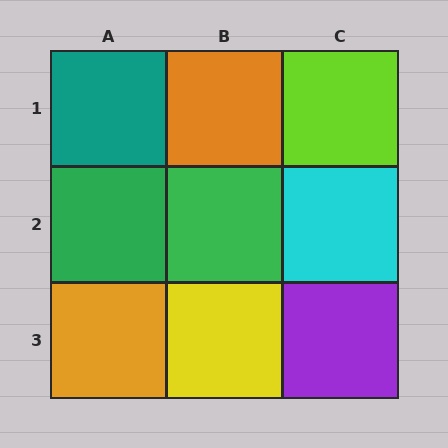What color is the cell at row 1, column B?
Orange.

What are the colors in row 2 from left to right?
Green, green, cyan.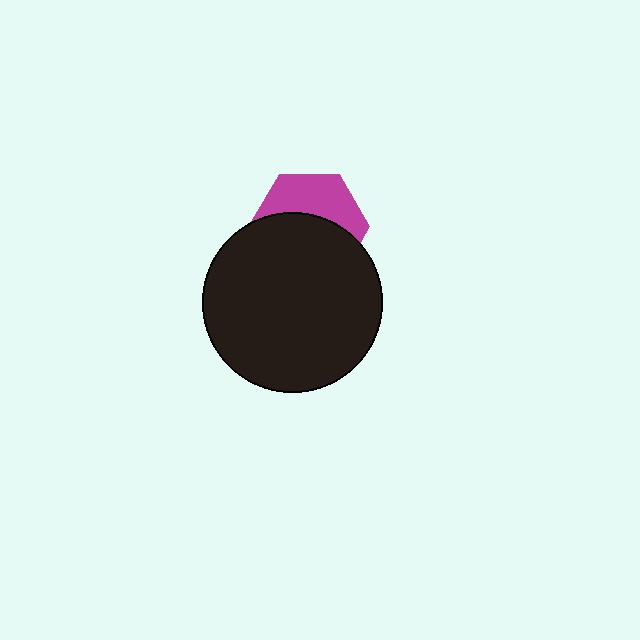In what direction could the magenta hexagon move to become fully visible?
The magenta hexagon could move up. That would shift it out from behind the black circle entirely.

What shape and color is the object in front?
The object in front is a black circle.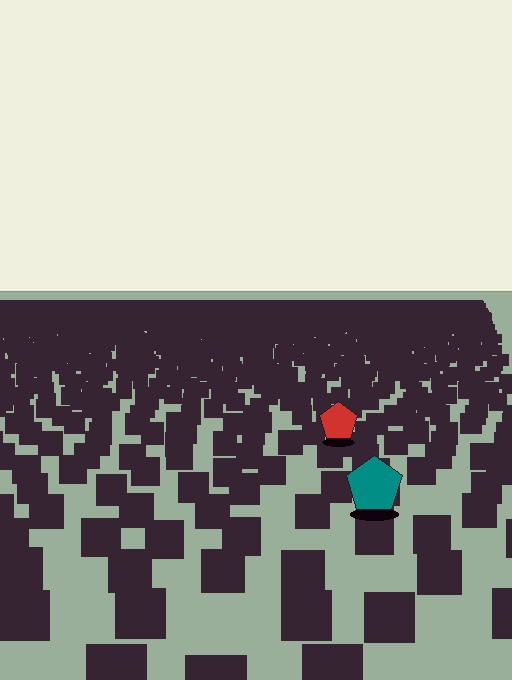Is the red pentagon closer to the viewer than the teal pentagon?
No. The teal pentagon is closer — you can tell from the texture gradient: the ground texture is coarser near it.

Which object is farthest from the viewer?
The red pentagon is farthest from the viewer. It appears smaller and the ground texture around it is denser.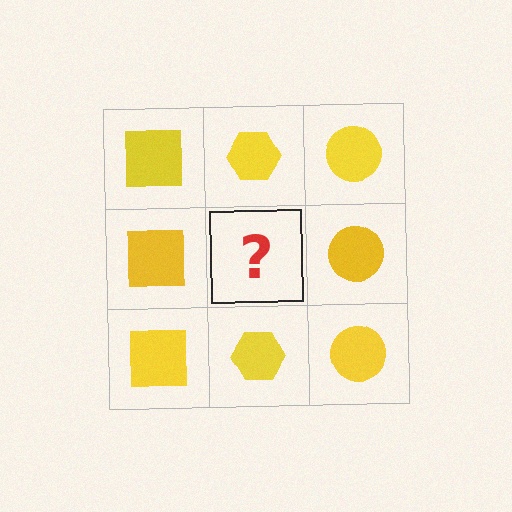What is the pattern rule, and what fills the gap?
The rule is that each column has a consistent shape. The gap should be filled with a yellow hexagon.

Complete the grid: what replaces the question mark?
The question mark should be replaced with a yellow hexagon.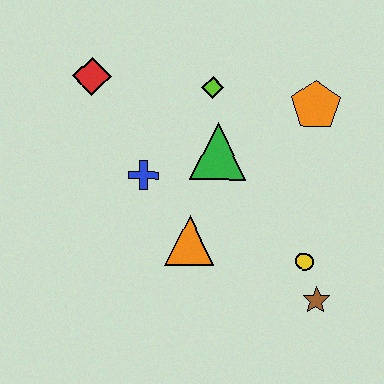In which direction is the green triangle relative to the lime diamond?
The green triangle is below the lime diamond.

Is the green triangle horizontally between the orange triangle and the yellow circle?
Yes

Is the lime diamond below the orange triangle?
No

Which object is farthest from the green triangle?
The brown star is farthest from the green triangle.